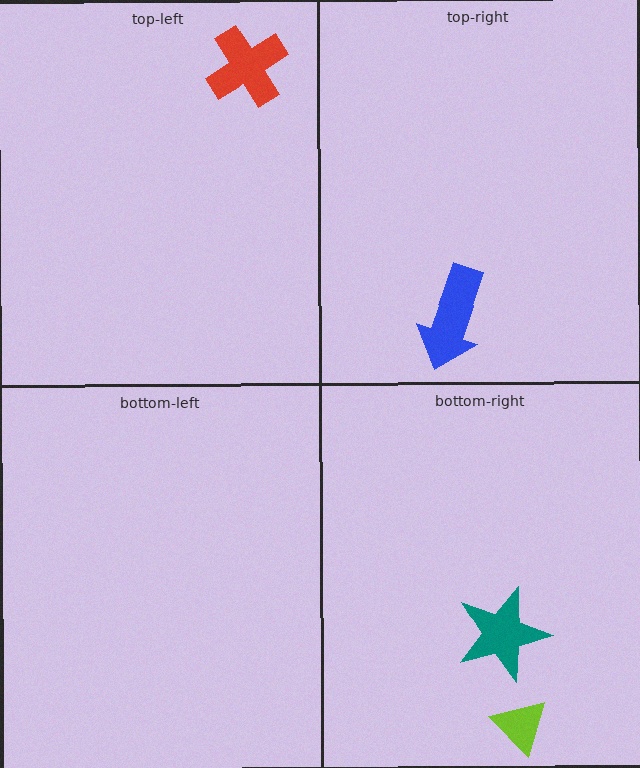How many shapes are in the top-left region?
1.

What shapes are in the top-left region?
The red cross.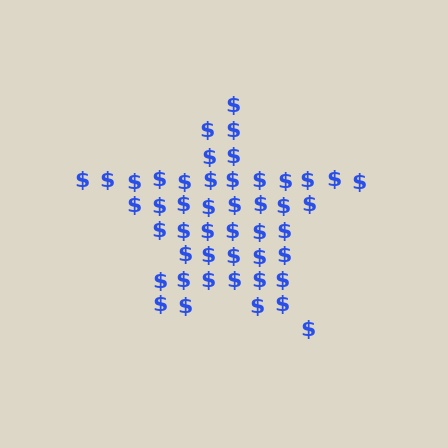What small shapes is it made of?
It is made of small dollar signs.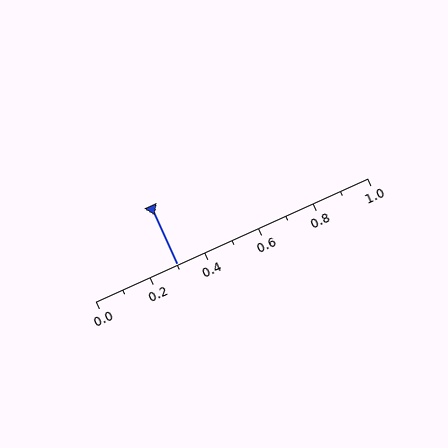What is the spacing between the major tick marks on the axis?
The major ticks are spaced 0.2 apart.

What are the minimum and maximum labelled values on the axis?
The axis runs from 0.0 to 1.0.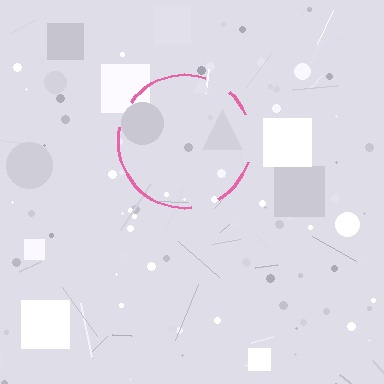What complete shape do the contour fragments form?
The contour fragments form a circle.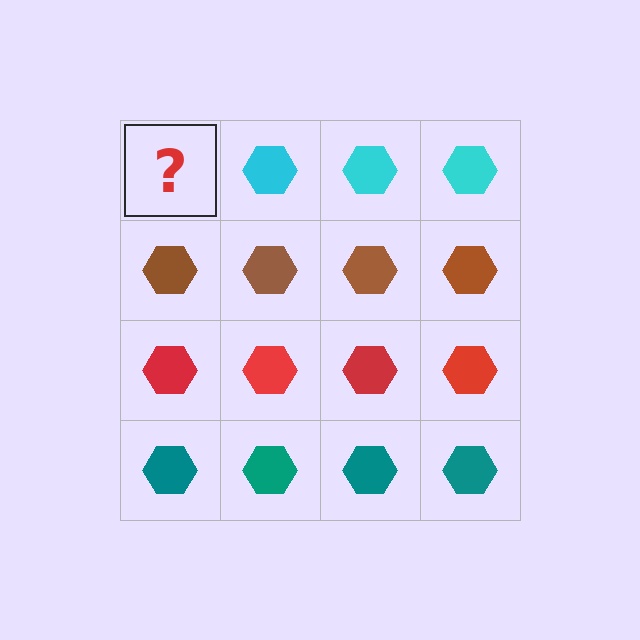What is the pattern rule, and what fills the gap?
The rule is that each row has a consistent color. The gap should be filled with a cyan hexagon.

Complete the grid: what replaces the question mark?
The question mark should be replaced with a cyan hexagon.